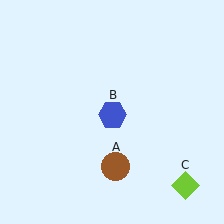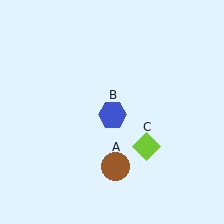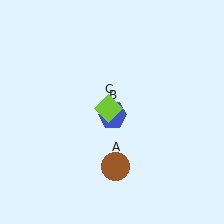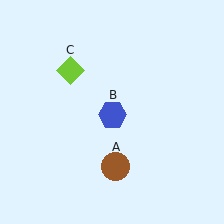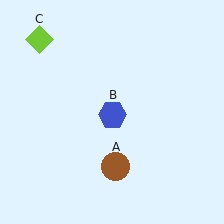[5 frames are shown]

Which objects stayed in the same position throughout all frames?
Brown circle (object A) and blue hexagon (object B) remained stationary.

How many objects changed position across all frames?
1 object changed position: lime diamond (object C).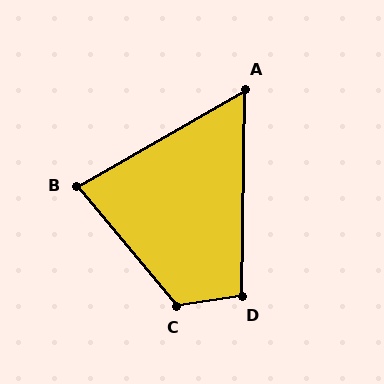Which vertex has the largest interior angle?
C, at approximately 121 degrees.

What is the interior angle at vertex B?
Approximately 80 degrees (acute).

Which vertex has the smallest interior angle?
A, at approximately 59 degrees.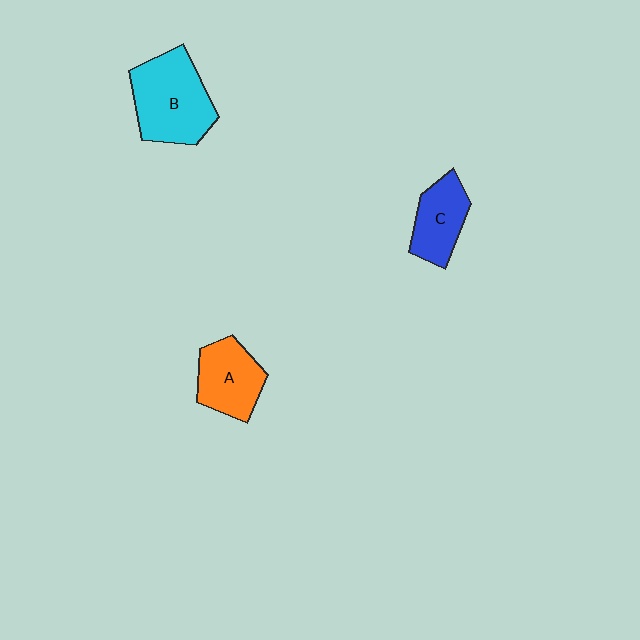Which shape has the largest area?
Shape B (cyan).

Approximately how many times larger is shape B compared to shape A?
Approximately 1.5 times.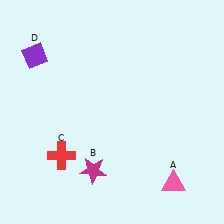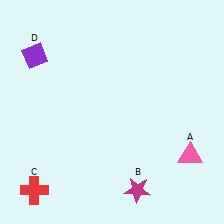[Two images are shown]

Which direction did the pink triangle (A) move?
The pink triangle (A) moved up.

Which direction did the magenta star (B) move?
The magenta star (B) moved right.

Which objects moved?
The objects that moved are: the pink triangle (A), the magenta star (B), the red cross (C).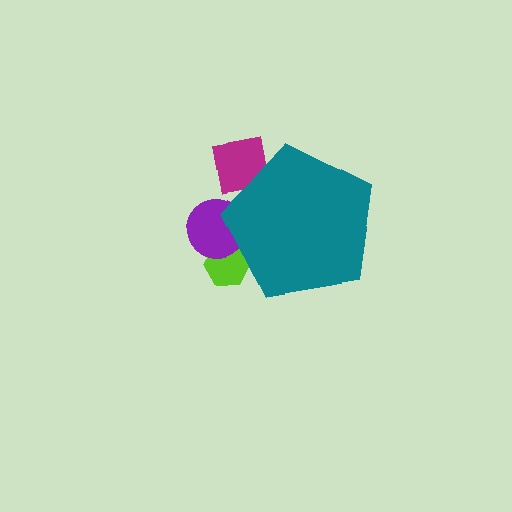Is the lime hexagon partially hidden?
Yes, the lime hexagon is partially hidden behind the teal pentagon.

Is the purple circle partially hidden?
Yes, the purple circle is partially hidden behind the teal pentagon.